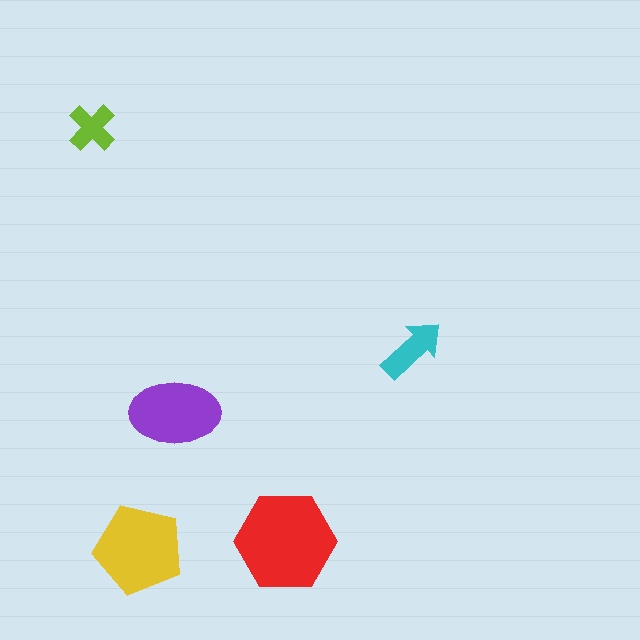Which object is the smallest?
The lime cross.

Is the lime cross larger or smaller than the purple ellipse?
Smaller.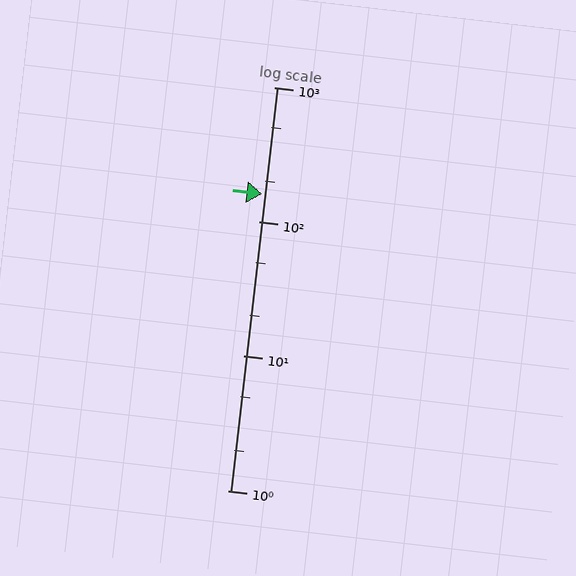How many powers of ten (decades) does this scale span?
The scale spans 3 decades, from 1 to 1000.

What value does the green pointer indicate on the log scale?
The pointer indicates approximately 160.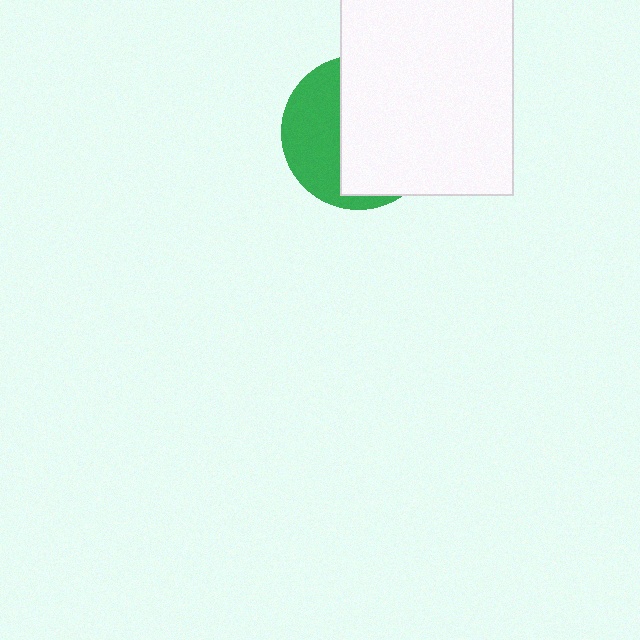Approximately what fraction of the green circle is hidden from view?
Roughly 62% of the green circle is hidden behind the white rectangle.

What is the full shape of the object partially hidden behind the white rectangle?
The partially hidden object is a green circle.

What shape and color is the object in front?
The object in front is a white rectangle.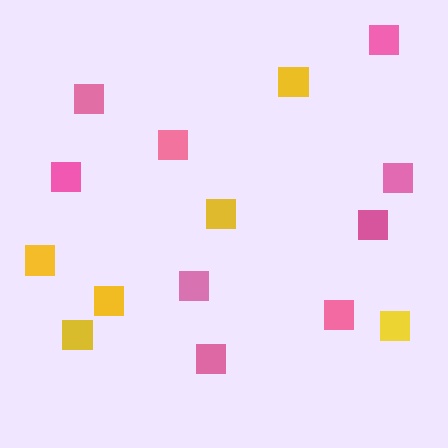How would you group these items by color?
There are 2 groups: one group of pink squares (9) and one group of yellow squares (6).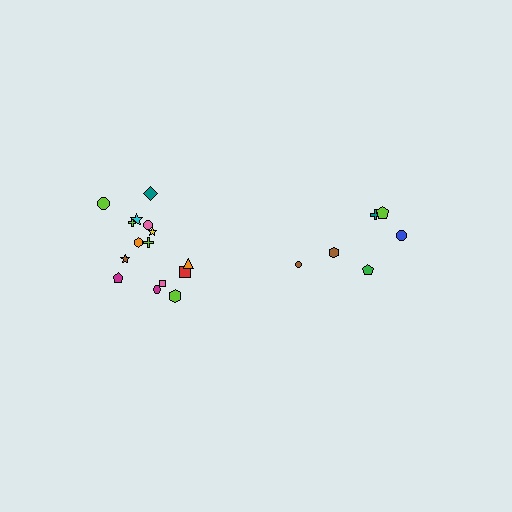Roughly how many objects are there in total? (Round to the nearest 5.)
Roughly 20 objects in total.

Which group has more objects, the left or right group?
The left group.